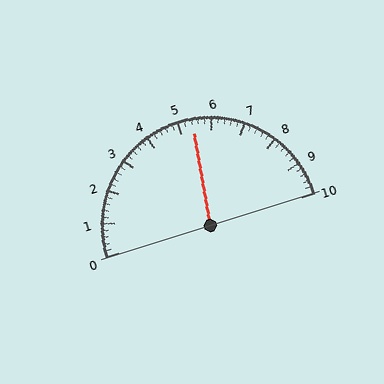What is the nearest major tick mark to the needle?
The nearest major tick mark is 5.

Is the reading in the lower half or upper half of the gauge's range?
The reading is in the upper half of the range (0 to 10).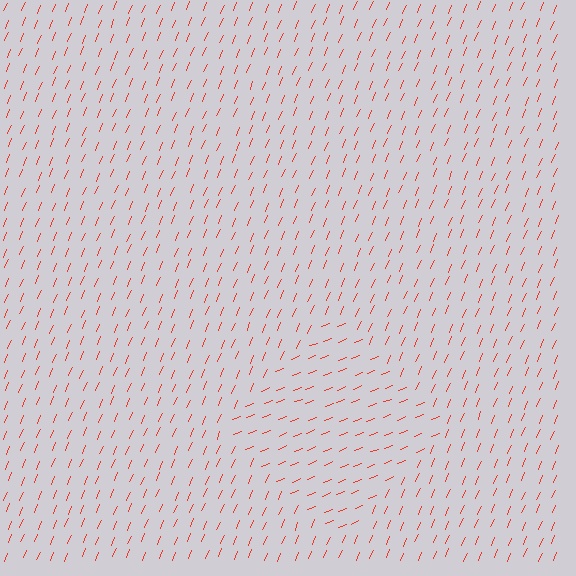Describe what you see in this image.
The image is filled with small red line segments. A diamond region in the image has lines oriented differently from the surrounding lines, creating a visible texture boundary.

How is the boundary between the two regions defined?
The boundary is defined purely by a change in line orientation (approximately 45 degrees difference). All lines are the same color and thickness.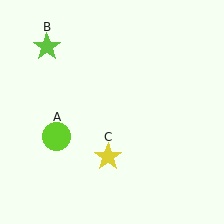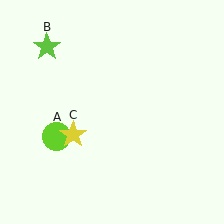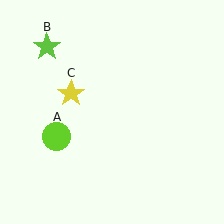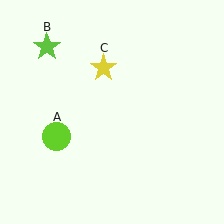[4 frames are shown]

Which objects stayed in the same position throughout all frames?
Lime circle (object A) and lime star (object B) remained stationary.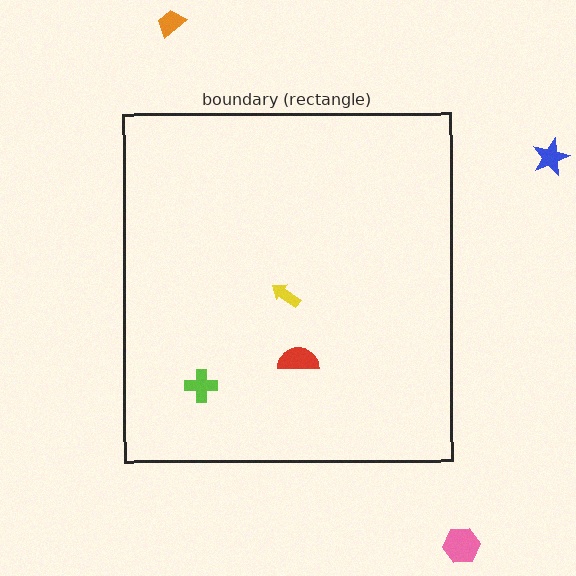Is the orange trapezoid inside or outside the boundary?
Outside.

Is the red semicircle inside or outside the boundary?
Inside.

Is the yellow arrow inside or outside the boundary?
Inside.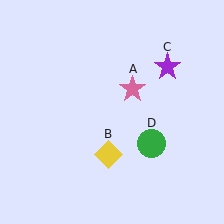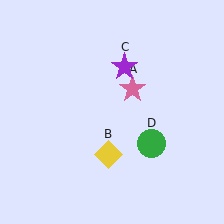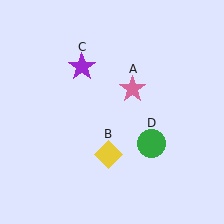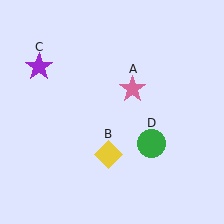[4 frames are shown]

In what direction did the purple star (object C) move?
The purple star (object C) moved left.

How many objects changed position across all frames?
1 object changed position: purple star (object C).